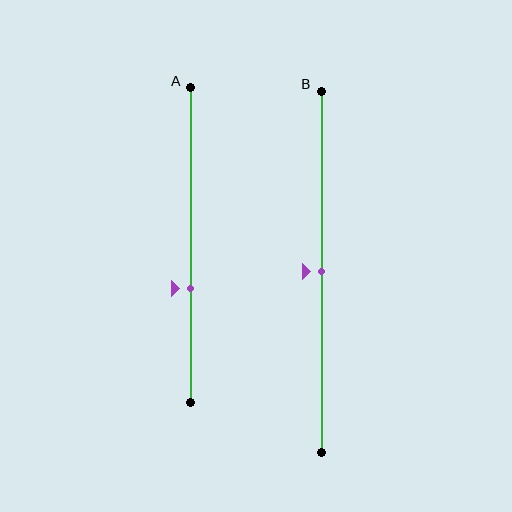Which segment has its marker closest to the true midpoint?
Segment B has its marker closest to the true midpoint.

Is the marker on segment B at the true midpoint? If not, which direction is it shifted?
Yes, the marker on segment B is at the true midpoint.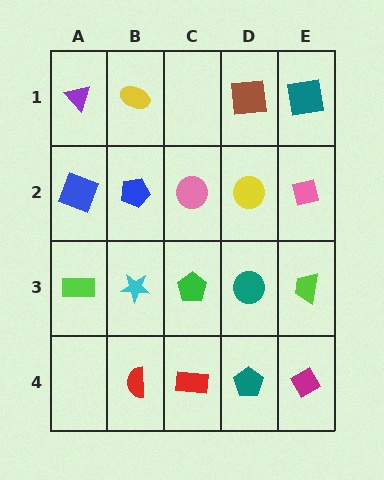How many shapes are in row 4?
4 shapes.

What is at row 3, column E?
A lime trapezoid.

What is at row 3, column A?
A lime rectangle.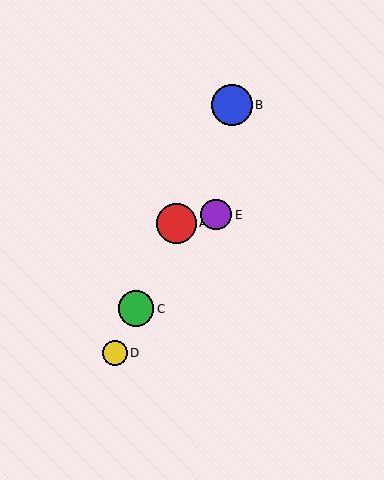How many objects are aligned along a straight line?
4 objects (A, B, C, D) are aligned along a straight line.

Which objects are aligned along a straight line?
Objects A, B, C, D are aligned along a straight line.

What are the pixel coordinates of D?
Object D is at (115, 353).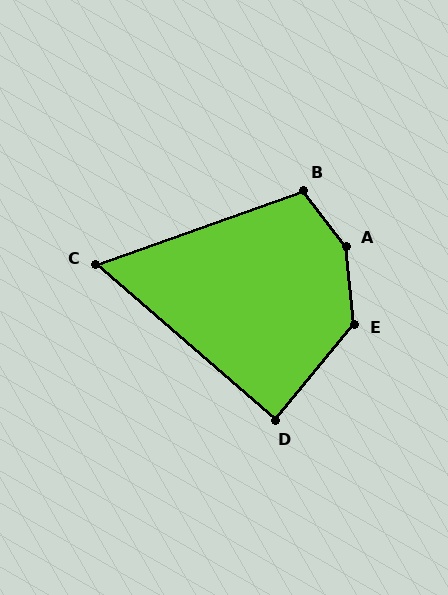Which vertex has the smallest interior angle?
C, at approximately 60 degrees.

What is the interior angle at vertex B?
Approximately 108 degrees (obtuse).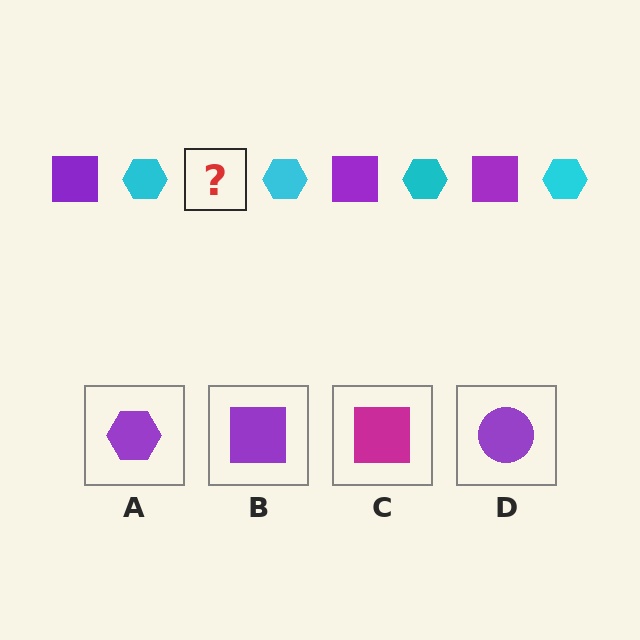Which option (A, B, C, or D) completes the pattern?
B.